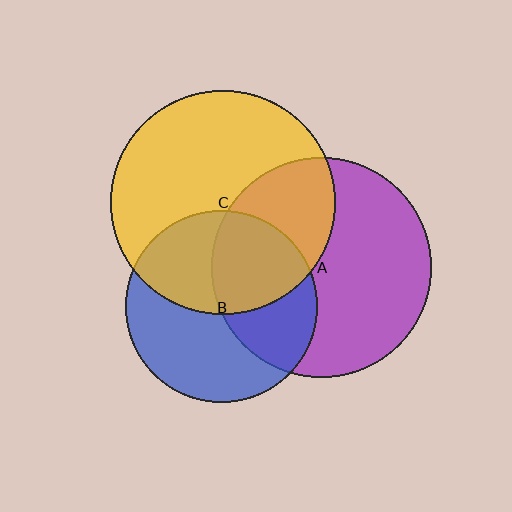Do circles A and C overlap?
Yes.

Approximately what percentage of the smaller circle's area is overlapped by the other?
Approximately 35%.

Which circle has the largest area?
Circle C (yellow).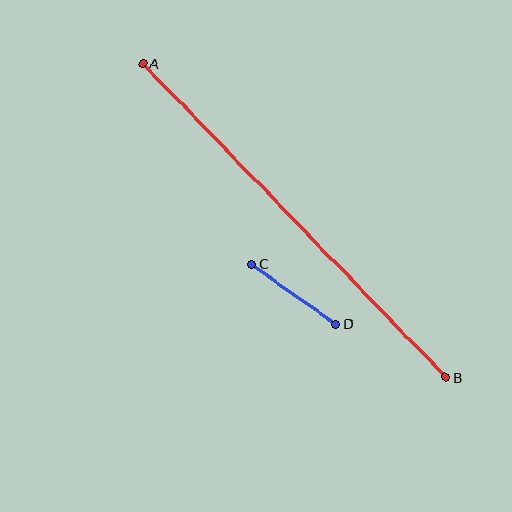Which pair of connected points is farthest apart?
Points A and B are farthest apart.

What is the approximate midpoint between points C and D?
The midpoint is at approximately (294, 294) pixels.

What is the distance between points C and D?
The distance is approximately 104 pixels.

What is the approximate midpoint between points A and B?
The midpoint is at approximately (294, 220) pixels.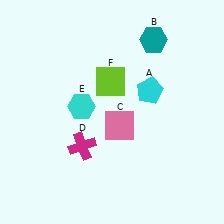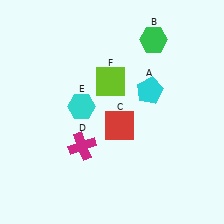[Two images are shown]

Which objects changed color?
B changed from teal to green. C changed from pink to red.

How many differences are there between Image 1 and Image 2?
There are 2 differences between the two images.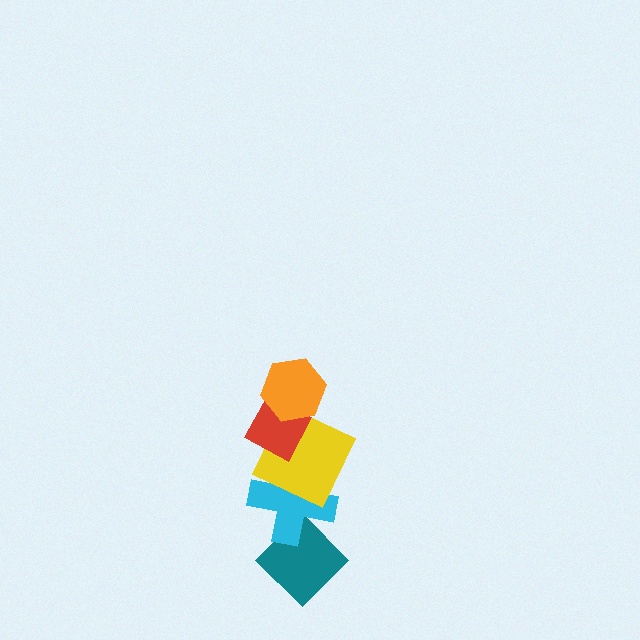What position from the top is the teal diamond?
The teal diamond is 5th from the top.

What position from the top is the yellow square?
The yellow square is 3rd from the top.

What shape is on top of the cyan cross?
The yellow square is on top of the cyan cross.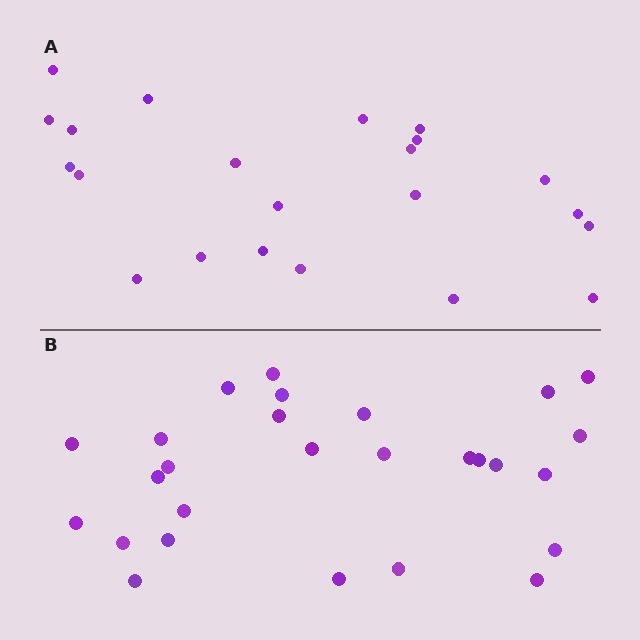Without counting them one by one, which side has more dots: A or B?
Region B (the bottom region) has more dots.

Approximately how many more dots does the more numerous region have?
Region B has about 5 more dots than region A.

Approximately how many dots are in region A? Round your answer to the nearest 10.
About 20 dots. (The exact count is 22, which rounds to 20.)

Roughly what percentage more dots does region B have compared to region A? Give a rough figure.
About 25% more.